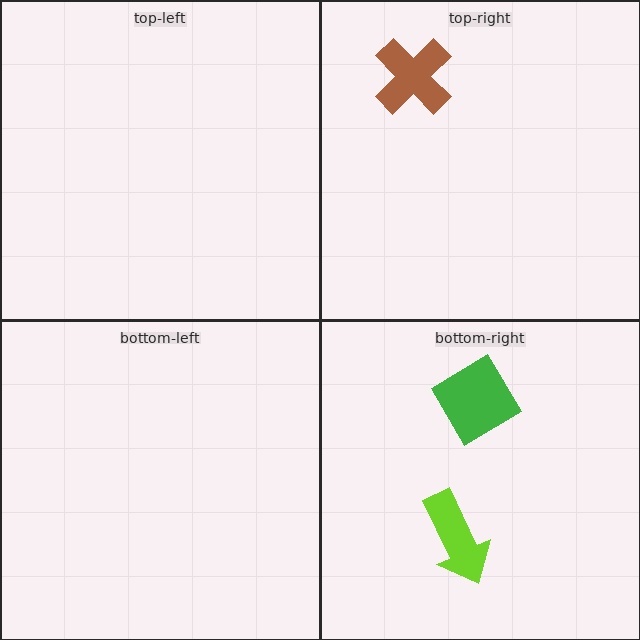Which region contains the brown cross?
The top-right region.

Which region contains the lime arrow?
The bottom-right region.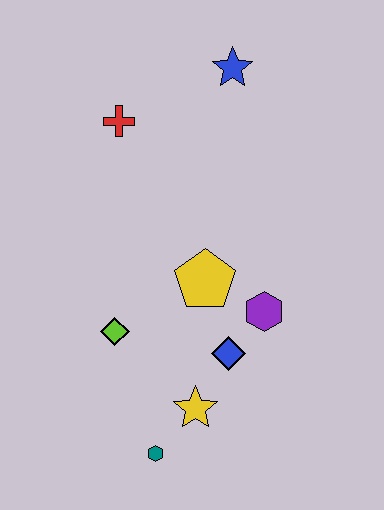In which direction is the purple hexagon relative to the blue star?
The purple hexagon is below the blue star.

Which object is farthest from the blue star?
The teal hexagon is farthest from the blue star.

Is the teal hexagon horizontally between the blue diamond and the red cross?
Yes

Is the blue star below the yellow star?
No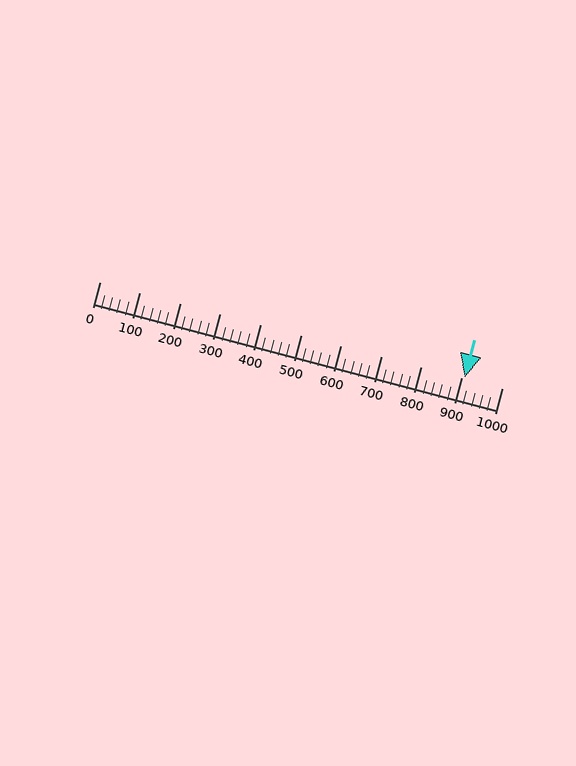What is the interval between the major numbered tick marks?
The major tick marks are spaced 100 units apart.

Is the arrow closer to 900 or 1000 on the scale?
The arrow is closer to 900.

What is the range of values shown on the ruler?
The ruler shows values from 0 to 1000.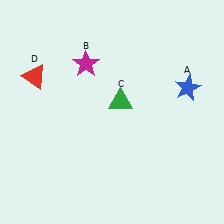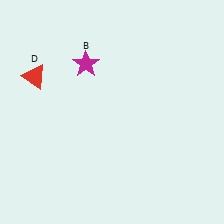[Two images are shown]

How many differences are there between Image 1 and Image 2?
There are 2 differences between the two images.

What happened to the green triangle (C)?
The green triangle (C) was removed in Image 2. It was in the top-right area of Image 1.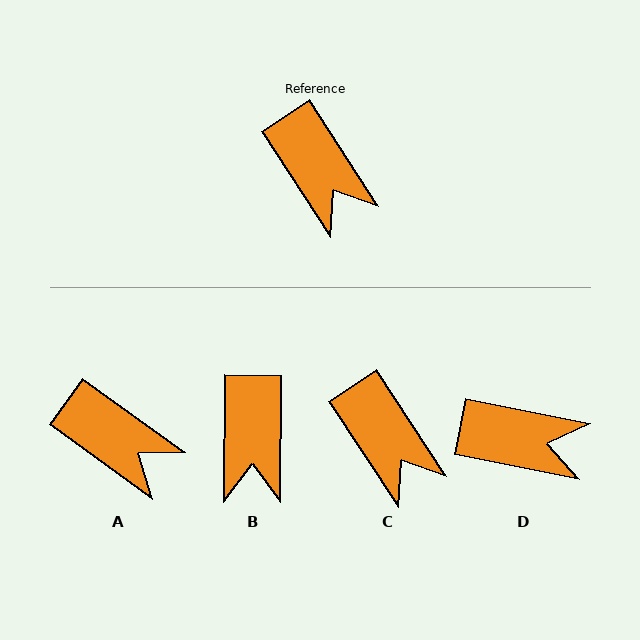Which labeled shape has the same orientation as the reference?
C.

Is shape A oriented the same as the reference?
No, it is off by about 21 degrees.